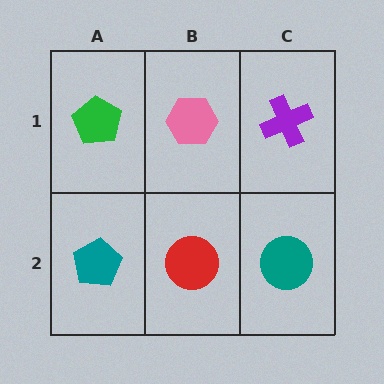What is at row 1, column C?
A purple cross.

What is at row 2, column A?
A teal pentagon.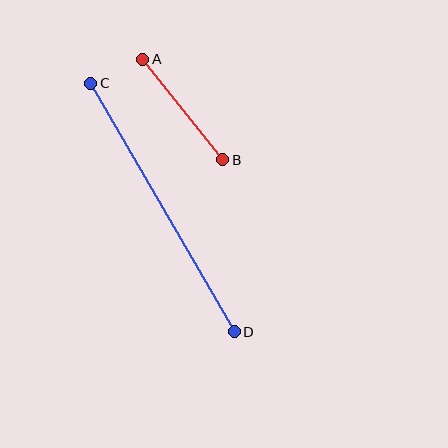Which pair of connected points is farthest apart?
Points C and D are farthest apart.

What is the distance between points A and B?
The distance is approximately 128 pixels.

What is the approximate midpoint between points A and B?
The midpoint is at approximately (183, 109) pixels.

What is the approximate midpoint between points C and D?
The midpoint is at approximately (163, 208) pixels.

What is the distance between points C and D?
The distance is approximately 287 pixels.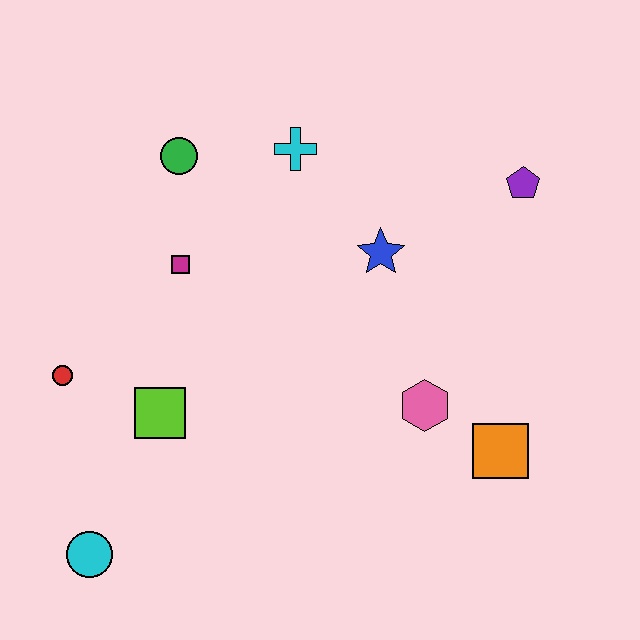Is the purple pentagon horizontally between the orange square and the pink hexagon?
No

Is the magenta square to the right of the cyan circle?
Yes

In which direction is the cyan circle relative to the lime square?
The cyan circle is below the lime square.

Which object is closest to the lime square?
The red circle is closest to the lime square.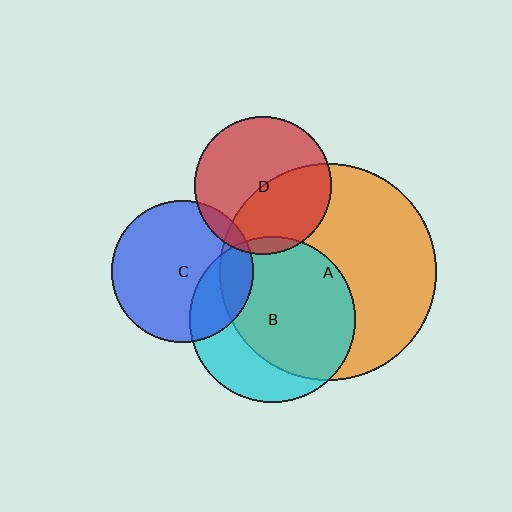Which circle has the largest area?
Circle A (orange).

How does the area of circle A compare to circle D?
Approximately 2.5 times.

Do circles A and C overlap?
Yes.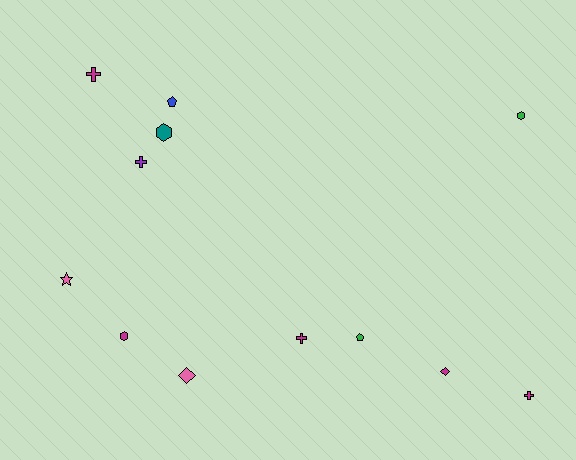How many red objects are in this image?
There are no red objects.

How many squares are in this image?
There are no squares.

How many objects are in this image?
There are 12 objects.